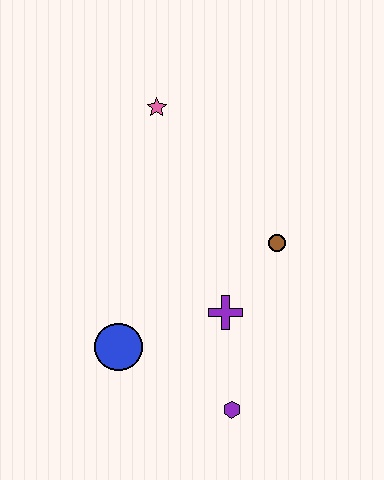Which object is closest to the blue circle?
The purple cross is closest to the blue circle.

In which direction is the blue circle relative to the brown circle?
The blue circle is to the left of the brown circle.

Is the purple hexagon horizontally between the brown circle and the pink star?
Yes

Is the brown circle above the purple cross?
Yes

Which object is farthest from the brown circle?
The blue circle is farthest from the brown circle.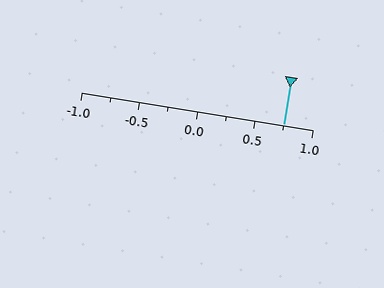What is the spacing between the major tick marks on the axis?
The major ticks are spaced 0.5 apart.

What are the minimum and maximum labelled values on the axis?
The axis runs from -1.0 to 1.0.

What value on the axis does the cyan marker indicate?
The marker indicates approximately 0.75.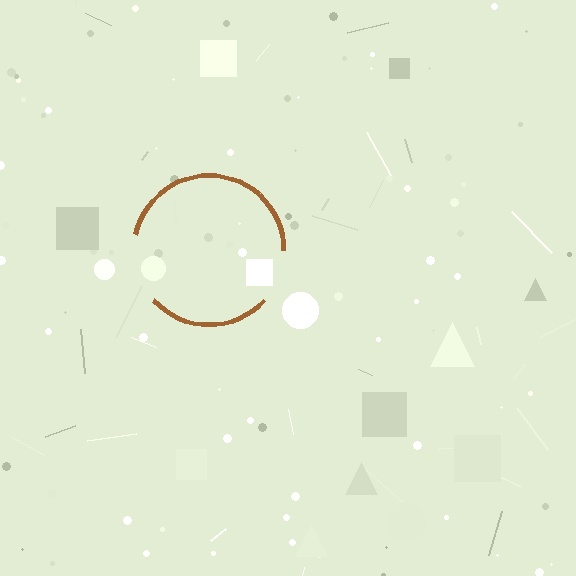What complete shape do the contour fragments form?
The contour fragments form a circle.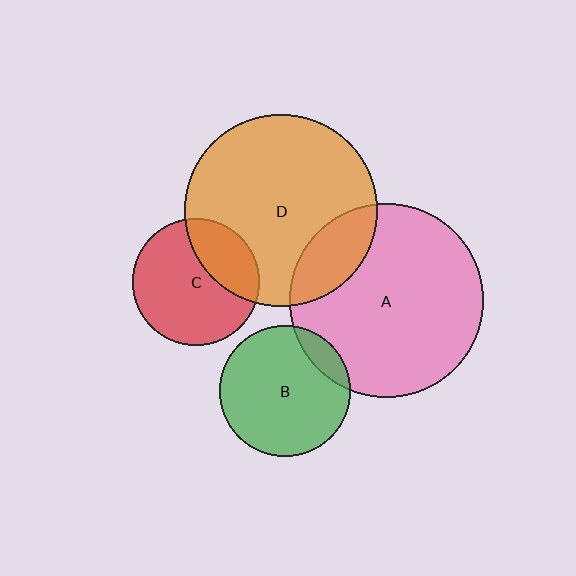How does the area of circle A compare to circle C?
Approximately 2.4 times.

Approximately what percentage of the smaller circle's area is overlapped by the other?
Approximately 30%.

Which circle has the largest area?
Circle A (pink).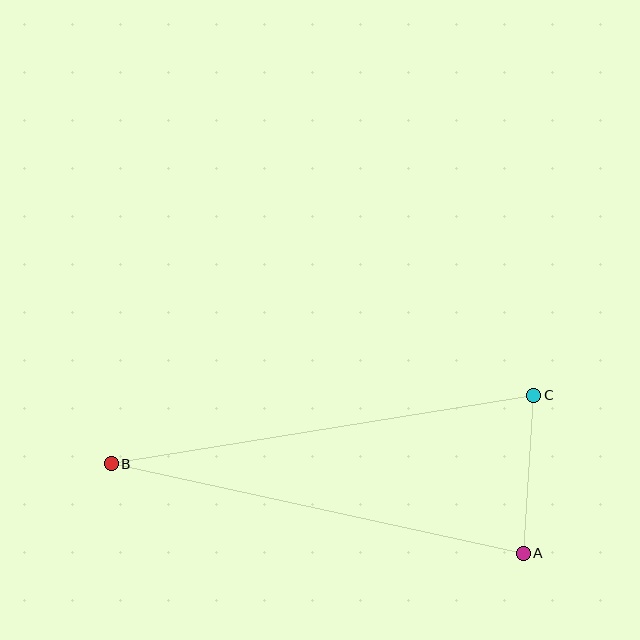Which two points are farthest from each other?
Points B and C are farthest from each other.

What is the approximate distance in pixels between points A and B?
The distance between A and B is approximately 422 pixels.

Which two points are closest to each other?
Points A and C are closest to each other.